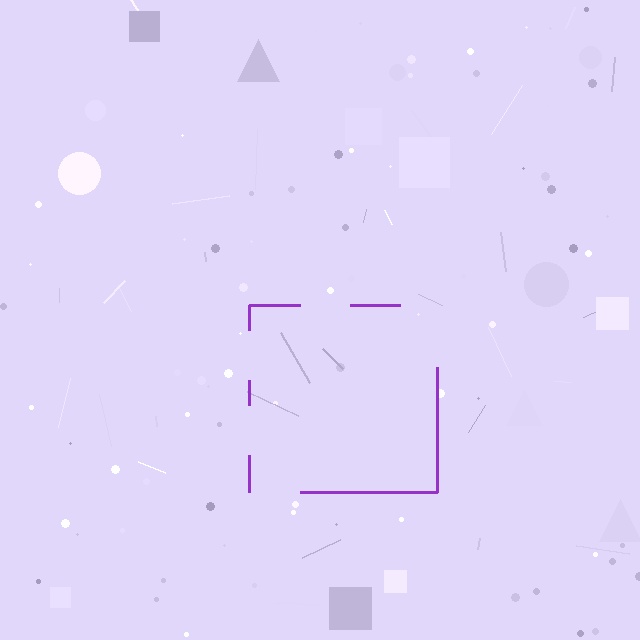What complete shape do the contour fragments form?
The contour fragments form a square.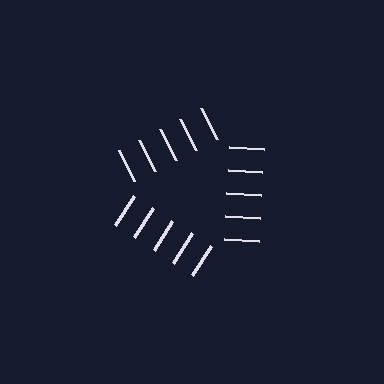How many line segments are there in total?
15 — 5 along each of the 3 edges.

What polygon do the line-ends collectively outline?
An illusory triangle — the line segments terminate on its edges but no continuous stroke is drawn.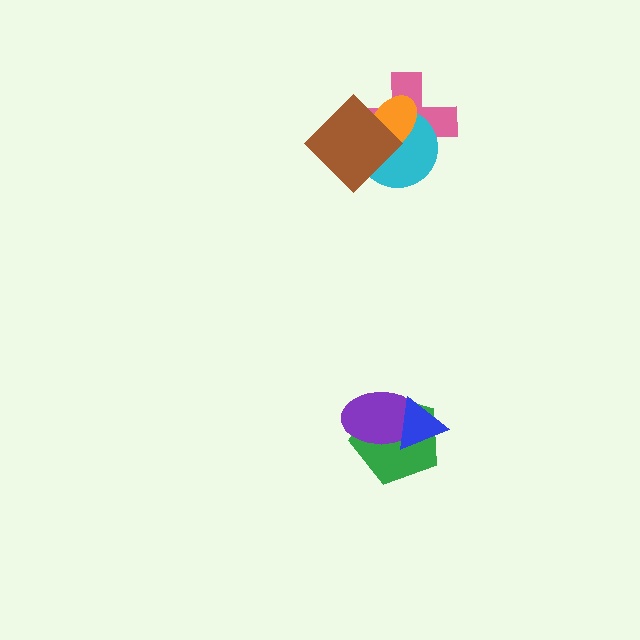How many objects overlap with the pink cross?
3 objects overlap with the pink cross.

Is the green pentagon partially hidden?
Yes, it is partially covered by another shape.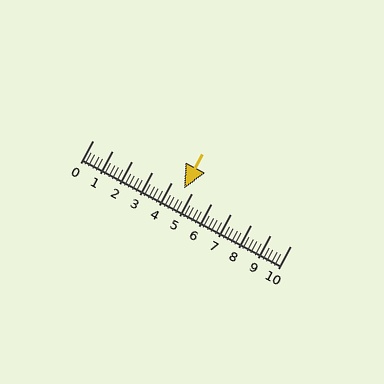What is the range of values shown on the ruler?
The ruler shows values from 0 to 10.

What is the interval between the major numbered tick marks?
The major tick marks are spaced 1 units apart.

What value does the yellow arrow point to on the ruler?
The yellow arrow points to approximately 4.6.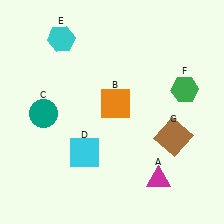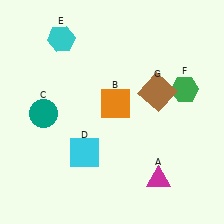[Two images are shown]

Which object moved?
The brown square (G) moved up.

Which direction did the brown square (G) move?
The brown square (G) moved up.